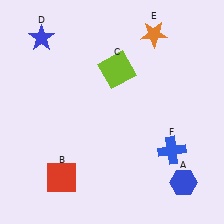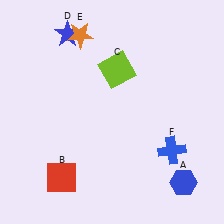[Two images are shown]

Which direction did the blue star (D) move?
The blue star (D) moved right.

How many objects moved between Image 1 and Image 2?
2 objects moved between the two images.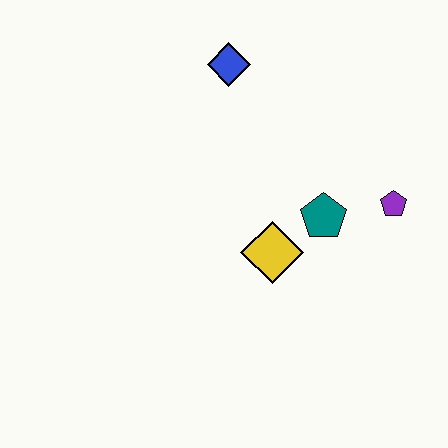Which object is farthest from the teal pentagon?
The blue diamond is farthest from the teal pentagon.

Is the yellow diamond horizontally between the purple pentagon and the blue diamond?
Yes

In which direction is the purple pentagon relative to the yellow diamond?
The purple pentagon is to the right of the yellow diamond.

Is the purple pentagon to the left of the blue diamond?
No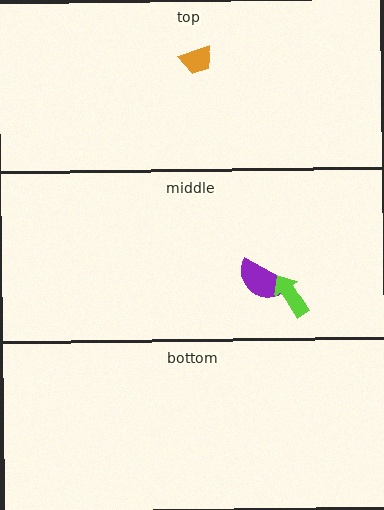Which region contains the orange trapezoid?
The top region.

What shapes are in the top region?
The orange trapezoid.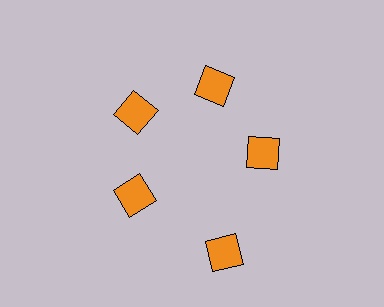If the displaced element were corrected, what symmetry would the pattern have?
It would have 5-fold rotational symmetry — the pattern would map onto itself every 72 degrees.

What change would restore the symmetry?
The symmetry would be restored by moving it inward, back onto the ring so that all 5 diamonds sit at equal angles and equal distance from the center.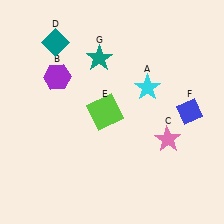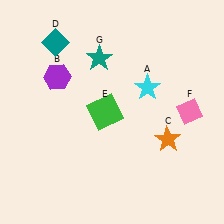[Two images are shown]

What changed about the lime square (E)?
In Image 1, E is lime. In Image 2, it changed to green.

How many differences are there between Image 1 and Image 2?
There are 3 differences between the two images.